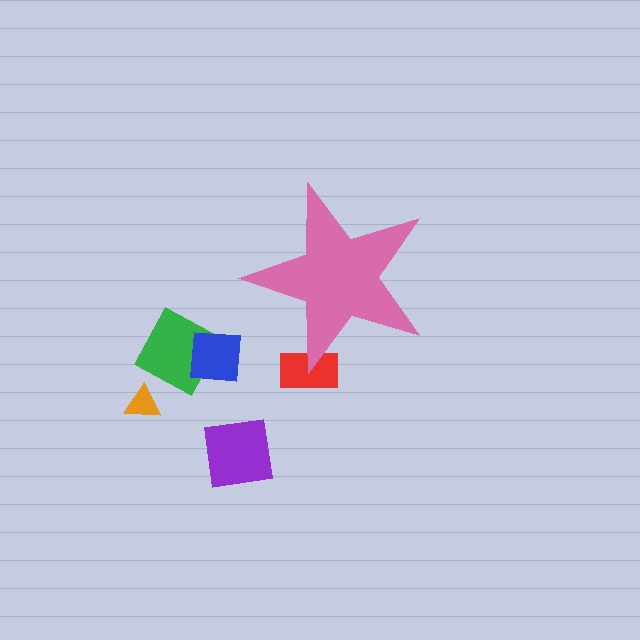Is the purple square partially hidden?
No, the purple square is fully visible.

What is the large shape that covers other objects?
A pink star.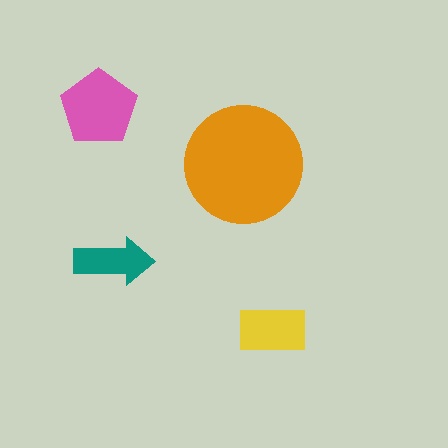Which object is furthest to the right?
The yellow rectangle is rightmost.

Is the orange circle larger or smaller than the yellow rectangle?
Larger.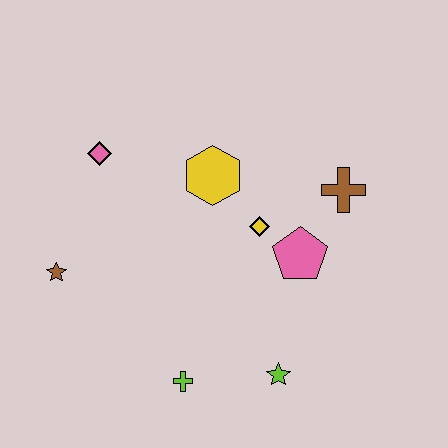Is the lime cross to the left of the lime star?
Yes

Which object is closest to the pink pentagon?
The yellow diamond is closest to the pink pentagon.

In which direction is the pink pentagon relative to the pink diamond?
The pink pentagon is to the right of the pink diamond.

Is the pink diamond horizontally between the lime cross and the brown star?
Yes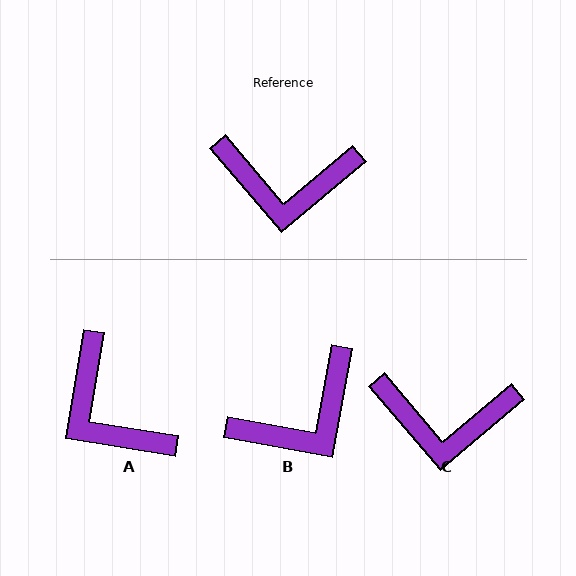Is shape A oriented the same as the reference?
No, it is off by about 49 degrees.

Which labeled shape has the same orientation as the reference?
C.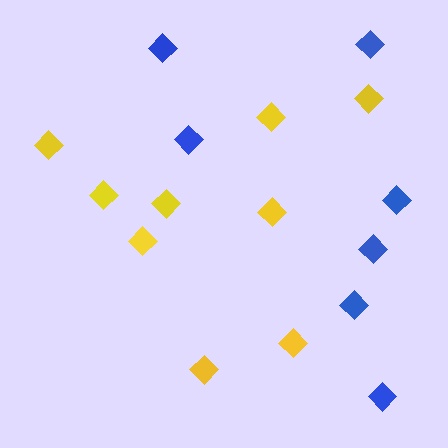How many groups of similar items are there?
There are 2 groups: one group of blue diamonds (7) and one group of yellow diamonds (9).